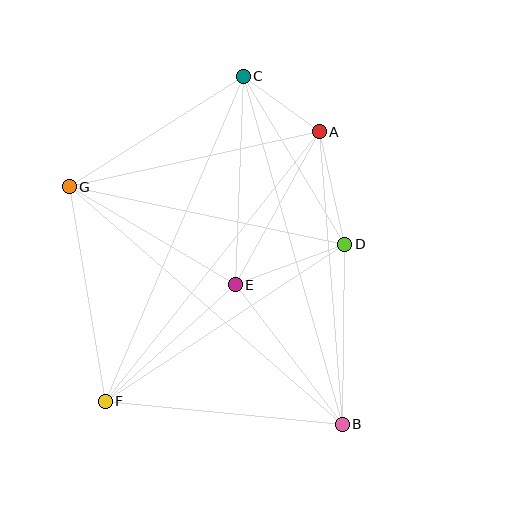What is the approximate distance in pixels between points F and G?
The distance between F and G is approximately 218 pixels.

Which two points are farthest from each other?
Points B and C are farthest from each other.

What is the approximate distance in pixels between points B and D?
The distance between B and D is approximately 180 pixels.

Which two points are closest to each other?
Points A and C are closest to each other.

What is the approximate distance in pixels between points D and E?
The distance between D and E is approximately 117 pixels.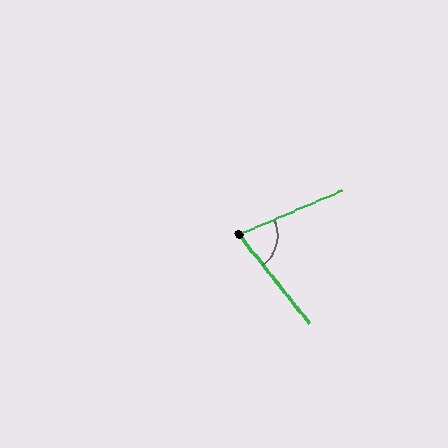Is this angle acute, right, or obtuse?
It is acute.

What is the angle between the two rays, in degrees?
Approximately 75 degrees.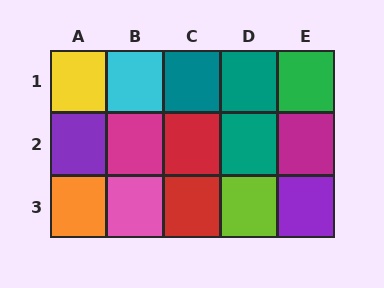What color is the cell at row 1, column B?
Cyan.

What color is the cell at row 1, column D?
Teal.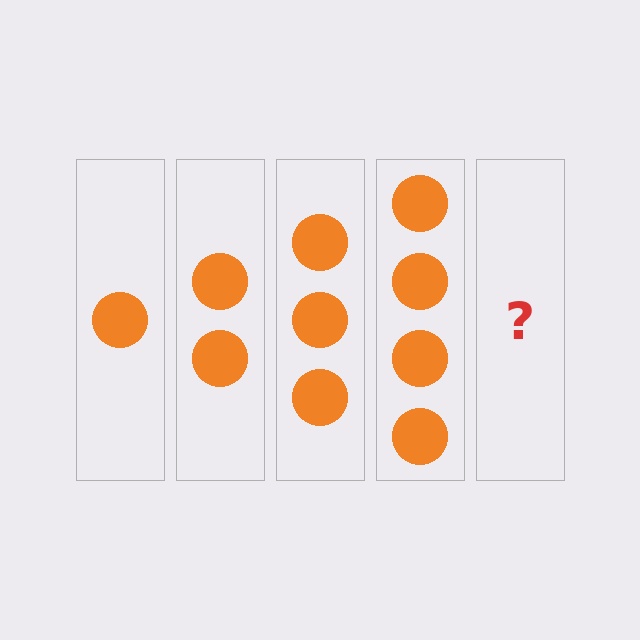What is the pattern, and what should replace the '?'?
The pattern is that each step adds one more circle. The '?' should be 5 circles.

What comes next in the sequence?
The next element should be 5 circles.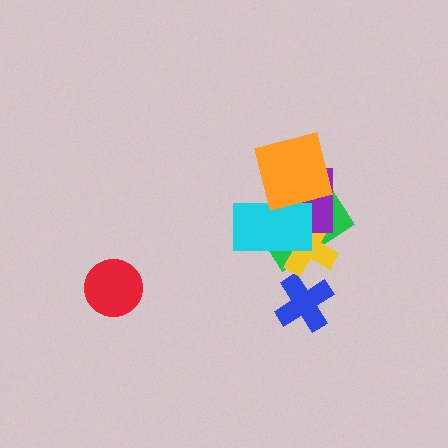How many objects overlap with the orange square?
3 objects overlap with the orange square.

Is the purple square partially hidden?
Yes, it is partially covered by another shape.